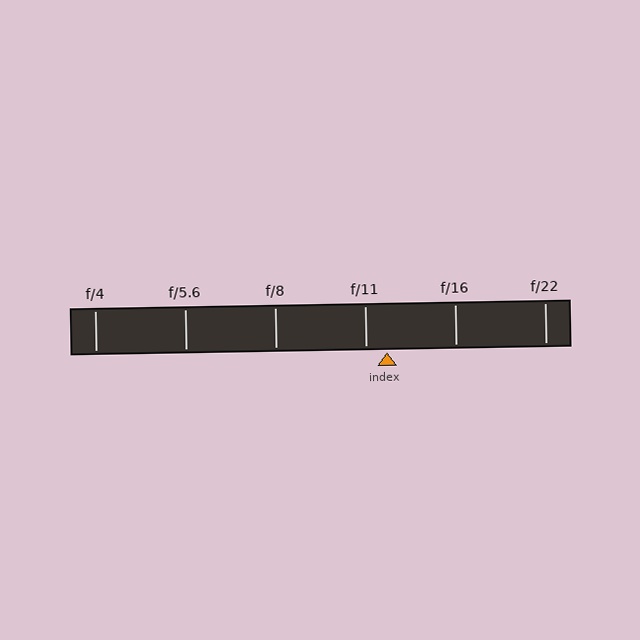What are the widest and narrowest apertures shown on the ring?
The widest aperture shown is f/4 and the narrowest is f/22.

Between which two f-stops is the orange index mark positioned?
The index mark is between f/11 and f/16.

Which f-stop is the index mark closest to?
The index mark is closest to f/11.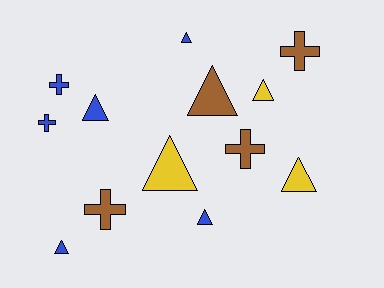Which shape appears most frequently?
Triangle, with 8 objects.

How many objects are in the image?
There are 13 objects.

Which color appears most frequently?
Blue, with 6 objects.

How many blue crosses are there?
There are 2 blue crosses.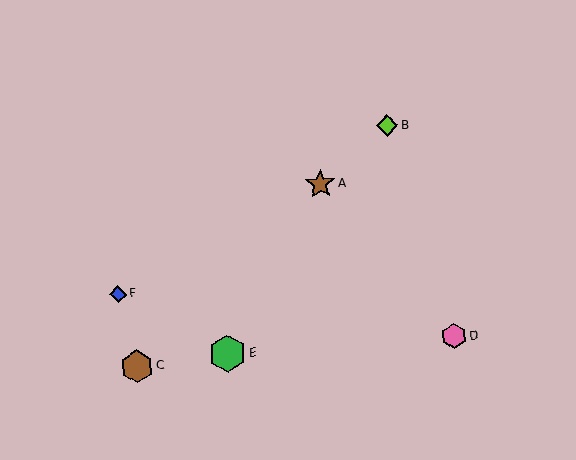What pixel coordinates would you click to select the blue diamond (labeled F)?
Click at (118, 294) to select the blue diamond F.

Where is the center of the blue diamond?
The center of the blue diamond is at (118, 294).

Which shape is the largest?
The green hexagon (labeled E) is the largest.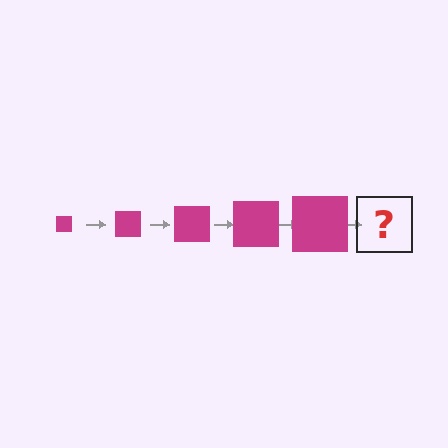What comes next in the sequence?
The next element should be a magenta square, larger than the previous one.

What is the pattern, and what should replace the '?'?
The pattern is that the square gets progressively larger each step. The '?' should be a magenta square, larger than the previous one.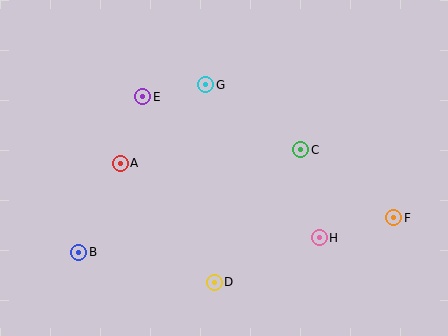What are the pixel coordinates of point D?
Point D is at (214, 282).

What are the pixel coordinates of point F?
Point F is at (394, 218).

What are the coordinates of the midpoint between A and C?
The midpoint between A and C is at (211, 156).